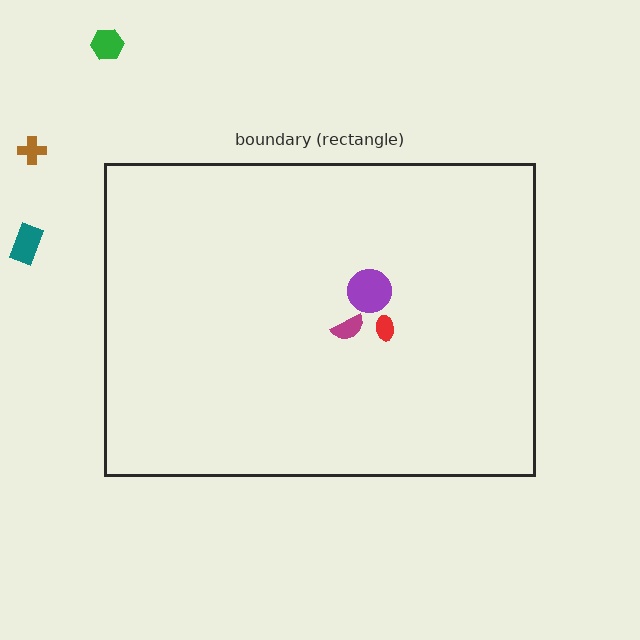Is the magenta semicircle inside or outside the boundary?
Inside.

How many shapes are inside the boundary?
3 inside, 3 outside.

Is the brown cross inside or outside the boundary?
Outside.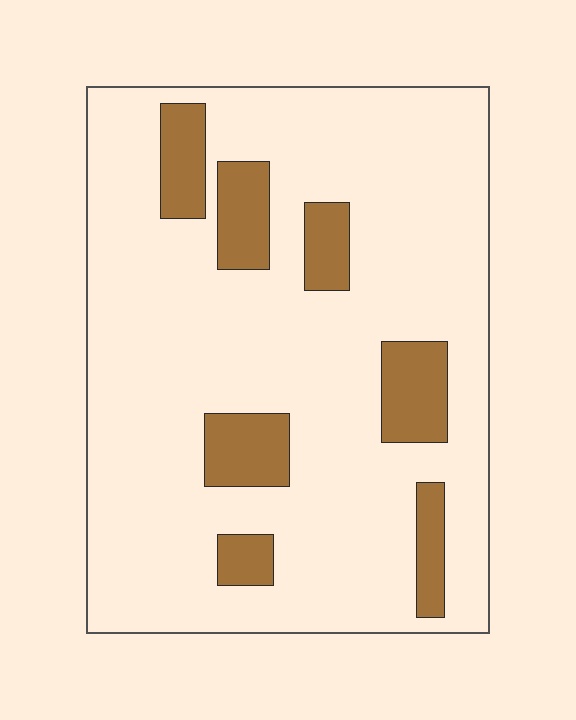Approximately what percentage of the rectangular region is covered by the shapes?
Approximately 15%.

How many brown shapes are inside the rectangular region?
7.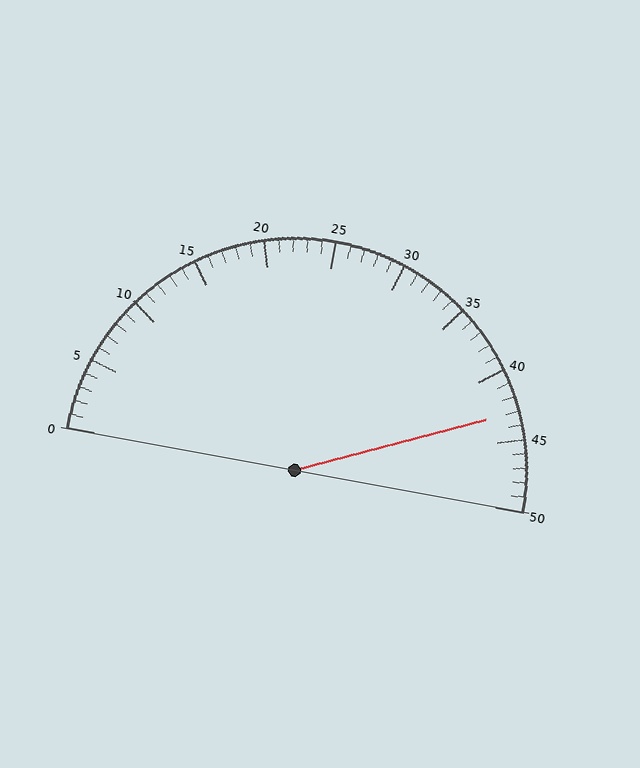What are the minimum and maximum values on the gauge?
The gauge ranges from 0 to 50.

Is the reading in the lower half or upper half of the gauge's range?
The reading is in the upper half of the range (0 to 50).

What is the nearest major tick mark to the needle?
The nearest major tick mark is 45.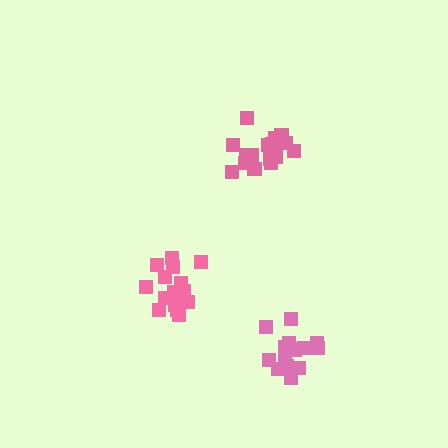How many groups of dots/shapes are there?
There are 3 groups.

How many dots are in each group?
Group 1: 15 dots, Group 2: 16 dots, Group 3: 16 dots (47 total).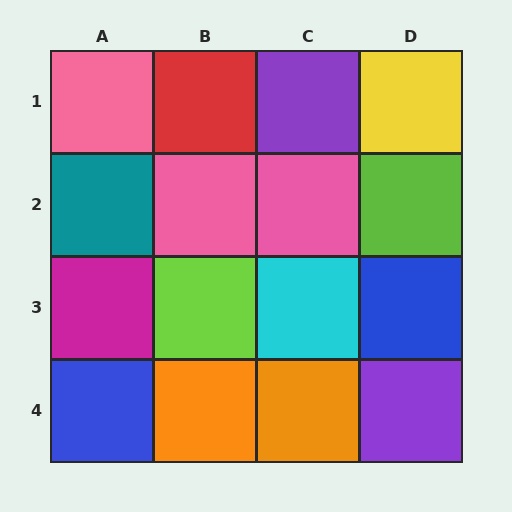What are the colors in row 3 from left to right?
Magenta, lime, cyan, blue.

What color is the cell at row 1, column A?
Pink.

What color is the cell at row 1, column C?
Purple.